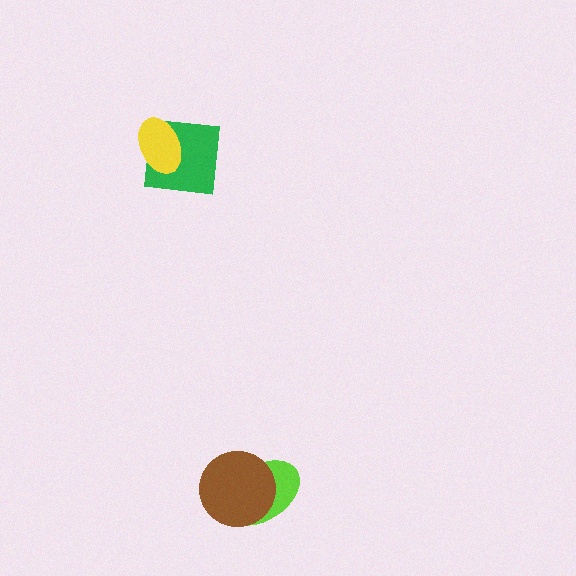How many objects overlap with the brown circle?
1 object overlaps with the brown circle.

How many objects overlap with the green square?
1 object overlaps with the green square.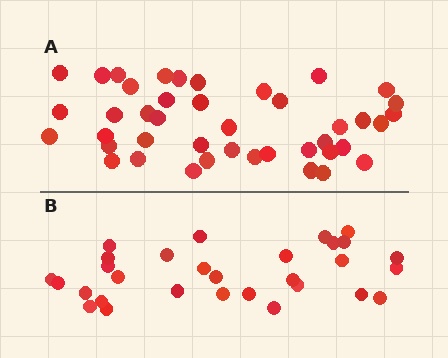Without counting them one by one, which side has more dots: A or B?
Region A (the top region) has more dots.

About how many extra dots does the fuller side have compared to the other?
Region A has roughly 12 or so more dots than region B.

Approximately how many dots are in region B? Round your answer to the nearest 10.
About 30 dots.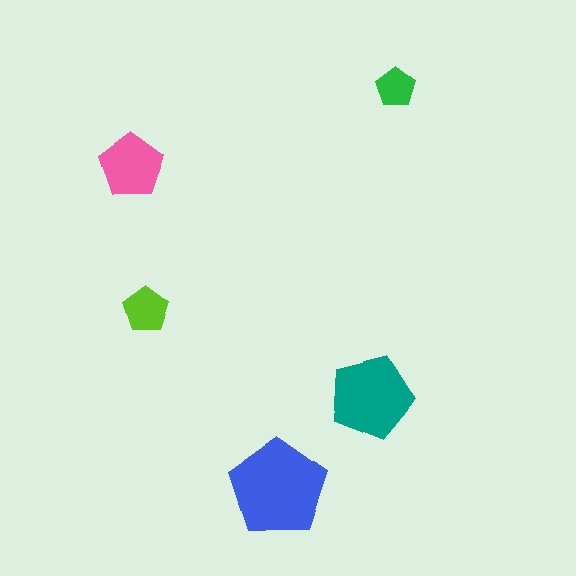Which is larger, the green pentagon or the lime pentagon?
The lime one.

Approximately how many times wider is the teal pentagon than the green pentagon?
About 2 times wider.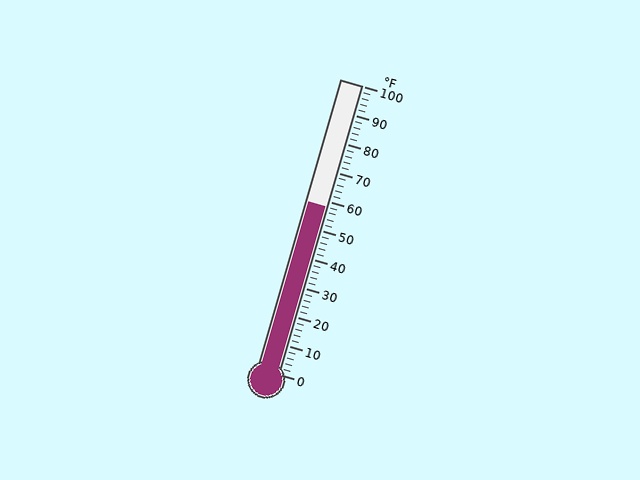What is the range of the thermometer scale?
The thermometer scale ranges from 0°F to 100°F.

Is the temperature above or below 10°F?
The temperature is above 10°F.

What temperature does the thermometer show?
The thermometer shows approximately 58°F.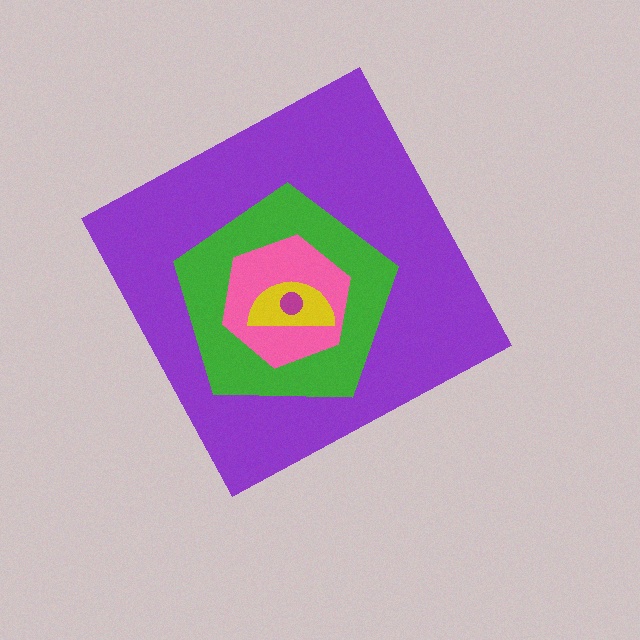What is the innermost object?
The magenta circle.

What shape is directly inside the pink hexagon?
The yellow semicircle.